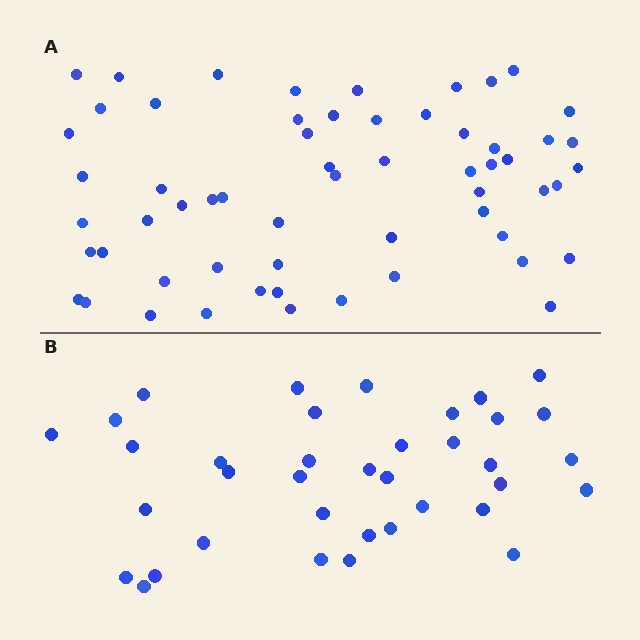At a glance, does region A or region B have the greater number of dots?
Region A (the top region) has more dots.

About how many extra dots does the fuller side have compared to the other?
Region A has approximately 20 more dots than region B.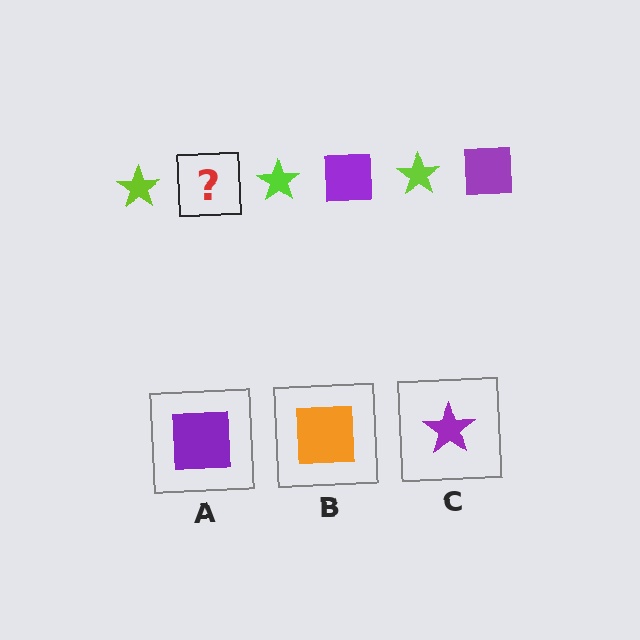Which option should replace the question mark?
Option A.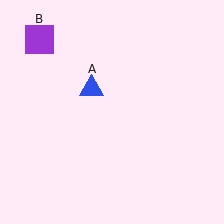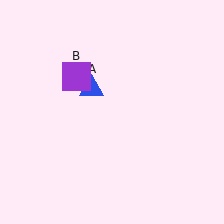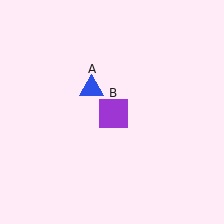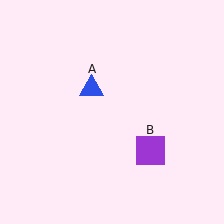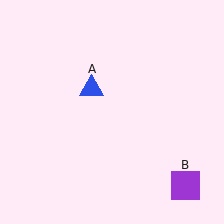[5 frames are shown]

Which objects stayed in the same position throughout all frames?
Blue triangle (object A) remained stationary.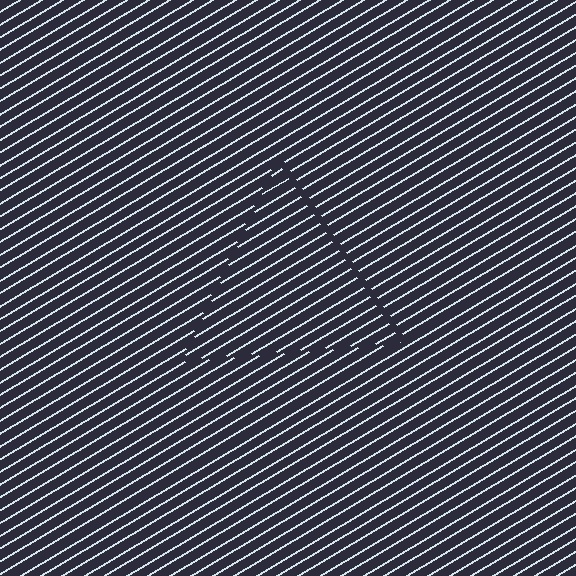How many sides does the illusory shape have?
3 sides — the line-ends trace a triangle.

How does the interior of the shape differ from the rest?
The interior of the shape contains the same grating, shifted by half a period — the contour is defined by the phase discontinuity where line-ends from the inner and outer gratings abut.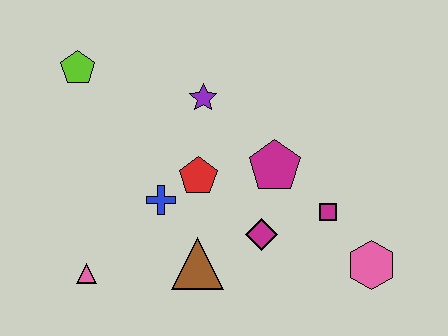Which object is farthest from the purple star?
The pink hexagon is farthest from the purple star.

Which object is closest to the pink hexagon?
The magenta square is closest to the pink hexagon.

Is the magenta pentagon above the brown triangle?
Yes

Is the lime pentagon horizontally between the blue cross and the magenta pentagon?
No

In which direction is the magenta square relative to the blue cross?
The magenta square is to the right of the blue cross.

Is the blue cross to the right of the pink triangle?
Yes